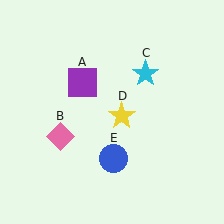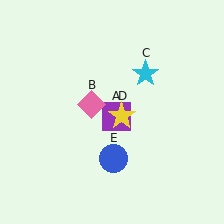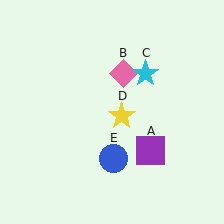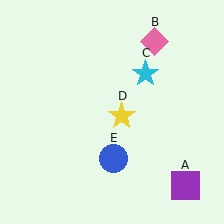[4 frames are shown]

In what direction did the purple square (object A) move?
The purple square (object A) moved down and to the right.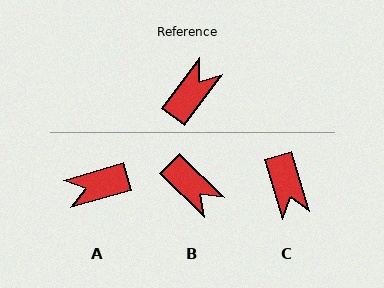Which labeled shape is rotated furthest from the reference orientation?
A, about 143 degrees away.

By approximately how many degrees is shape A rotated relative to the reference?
Approximately 143 degrees counter-clockwise.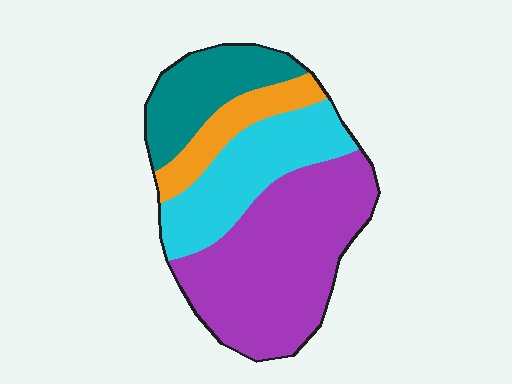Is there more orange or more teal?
Teal.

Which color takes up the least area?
Orange, at roughly 10%.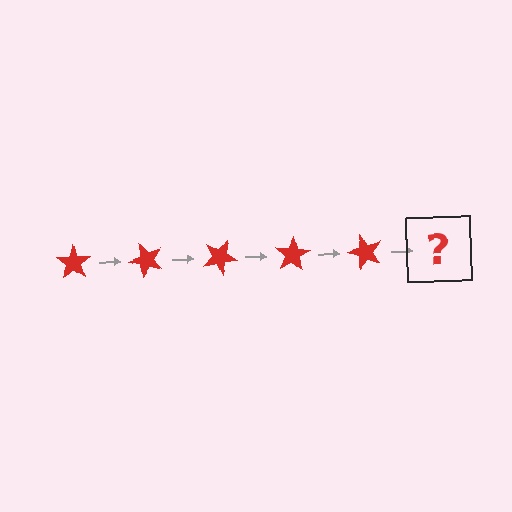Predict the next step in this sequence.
The next step is a red star rotated 250 degrees.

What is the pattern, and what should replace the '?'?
The pattern is that the star rotates 50 degrees each step. The '?' should be a red star rotated 250 degrees.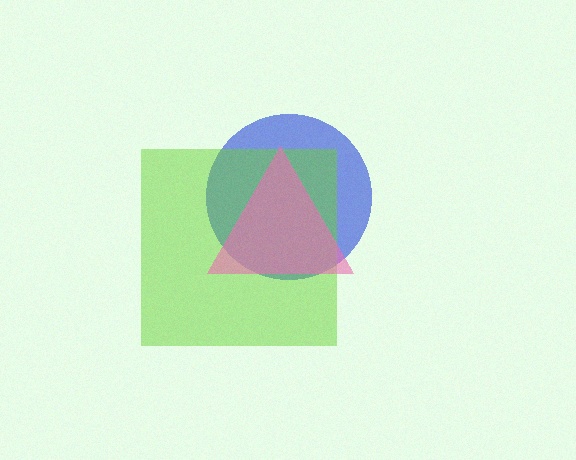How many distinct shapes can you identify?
There are 3 distinct shapes: a blue circle, a lime square, a pink triangle.